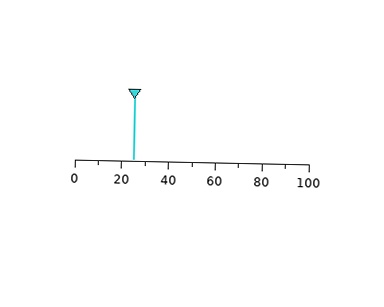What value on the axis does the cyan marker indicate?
The marker indicates approximately 25.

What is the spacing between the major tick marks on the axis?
The major ticks are spaced 20 apart.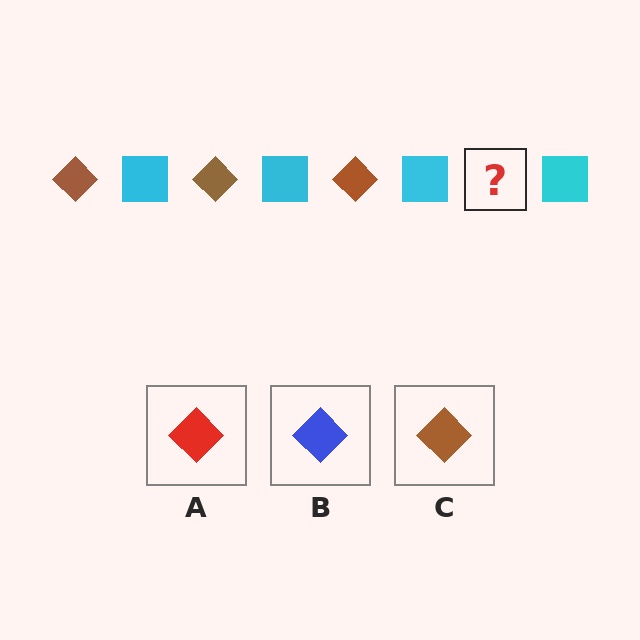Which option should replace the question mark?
Option C.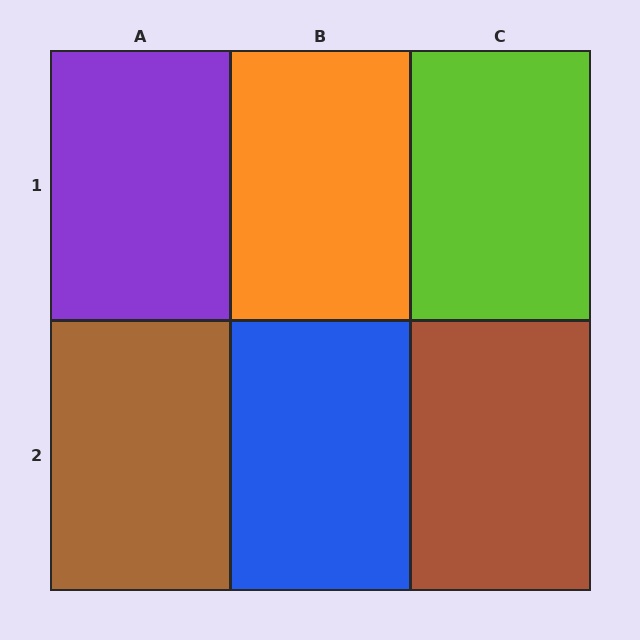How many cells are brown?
2 cells are brown.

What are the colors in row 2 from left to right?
Brown, blue, brown.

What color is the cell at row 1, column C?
Lime.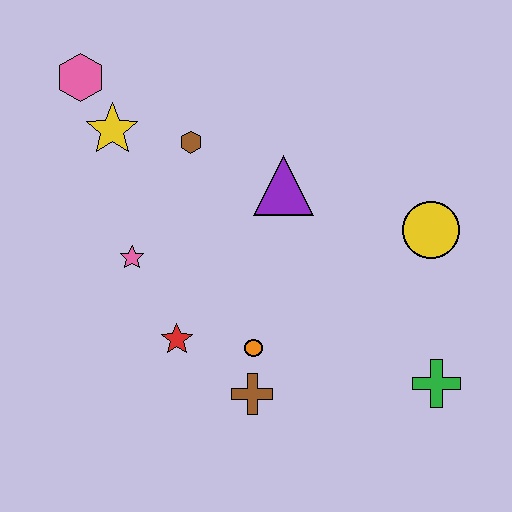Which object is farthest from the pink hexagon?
The green cross is farthest from the pink hexagon.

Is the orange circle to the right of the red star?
Yes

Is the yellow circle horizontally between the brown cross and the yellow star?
No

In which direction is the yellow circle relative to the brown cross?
The yellow circle is to the right of the brown cross.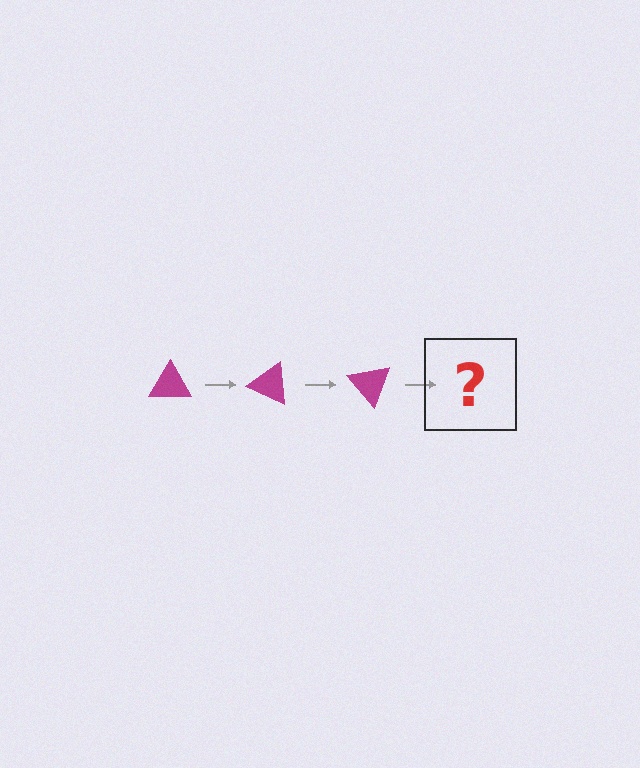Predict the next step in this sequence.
The next step is a magenta triangle rotated 75 degrees.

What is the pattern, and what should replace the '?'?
The pattern is that the triangle rotates 25 degrees each step. The '?' should be a magenta triangle rotated 75 degrees.